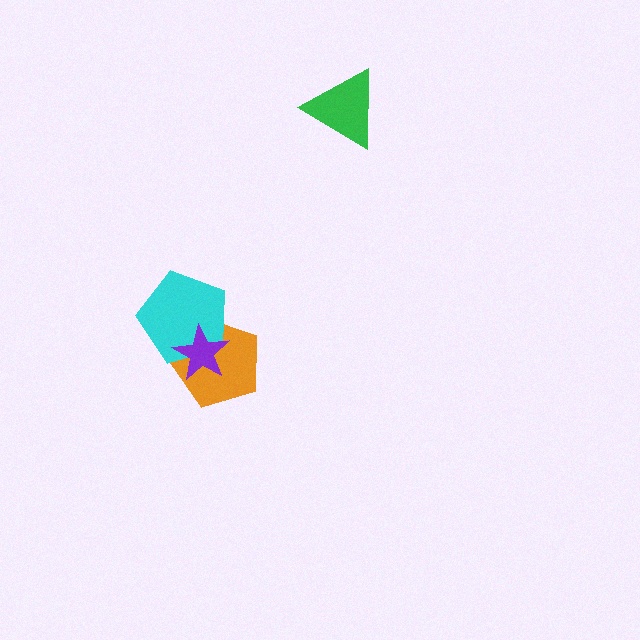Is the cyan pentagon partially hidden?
Yes, it is partially covered by another shape.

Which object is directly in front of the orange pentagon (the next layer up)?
The cyan pentagon is directly in front of the orange pentagon.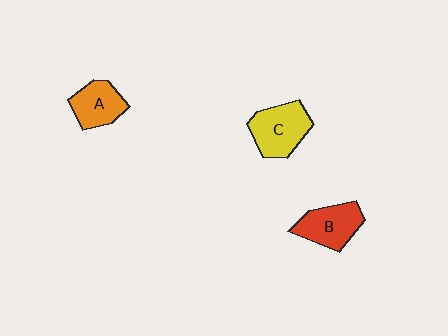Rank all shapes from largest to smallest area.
From largest to smallest: C (yellow), B (red), A (orange).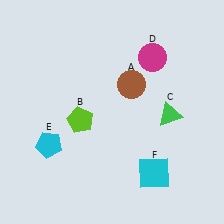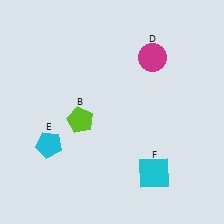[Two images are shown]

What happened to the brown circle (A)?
The brown circle (A) was removed in Image 2. It was in the top-right area of Image 1.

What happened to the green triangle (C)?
The green triangle (C) was removed in Image 2. It was in the bottom-right area of Image 1.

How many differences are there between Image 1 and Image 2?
There are 2 differences between the two images.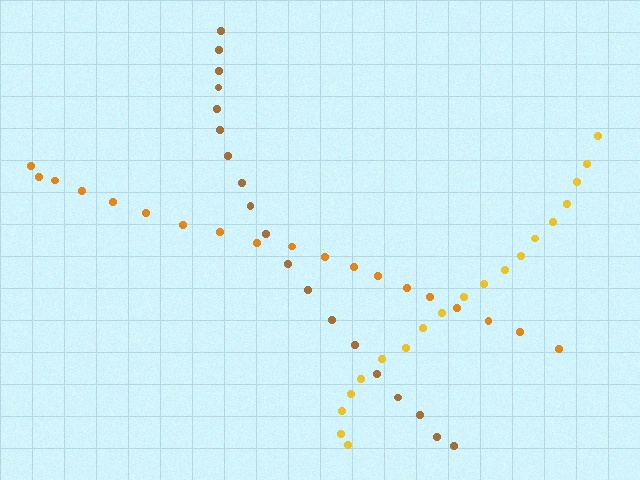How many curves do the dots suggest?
There are 3 distinct paths.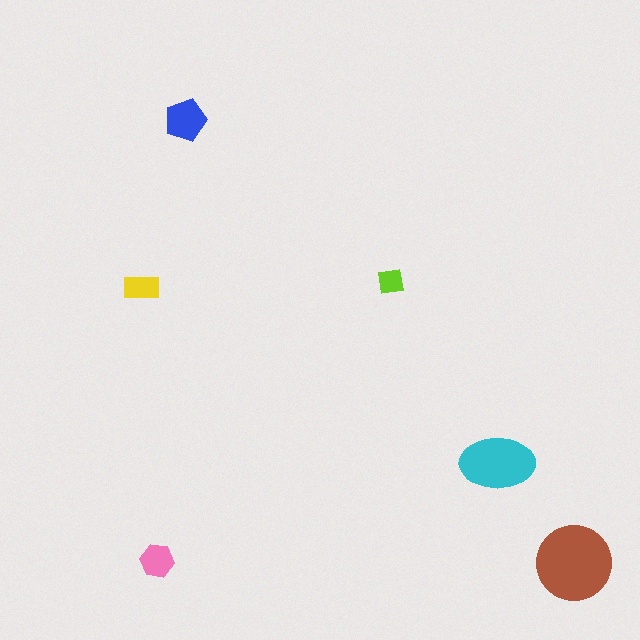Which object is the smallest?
The lime square.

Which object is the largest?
The brown circle.